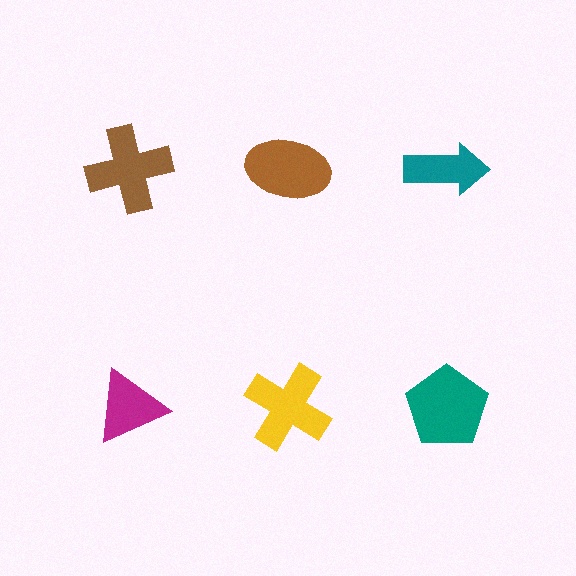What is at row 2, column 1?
A magenta triangle.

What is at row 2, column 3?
A teal pentagon.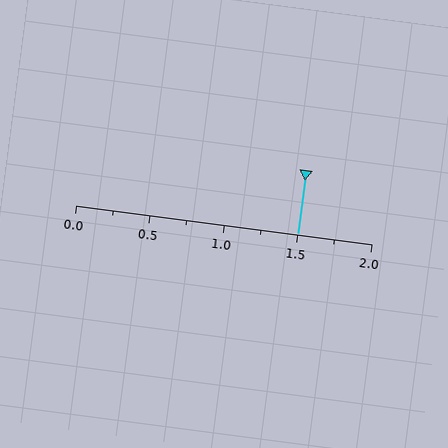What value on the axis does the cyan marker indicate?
The marker indicates approximately 1.5.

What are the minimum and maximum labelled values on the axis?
The axis runs from 0.0 to 2.0.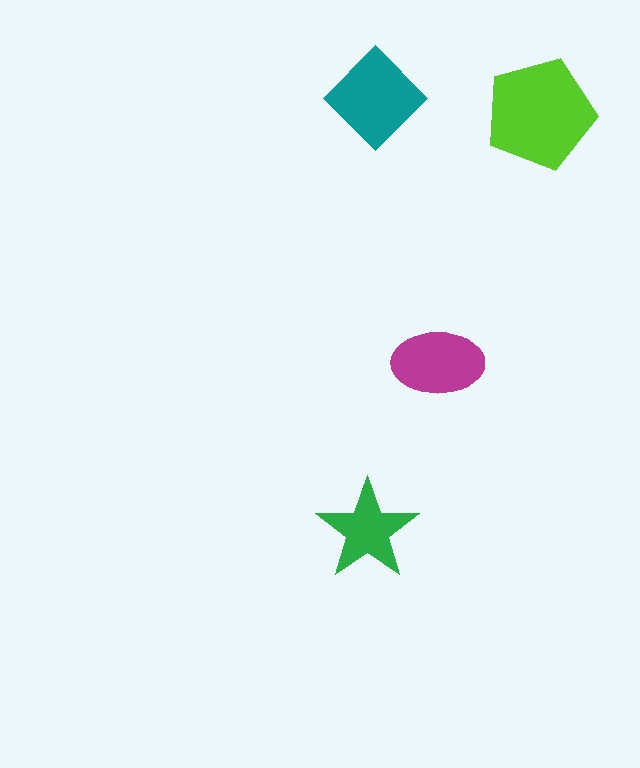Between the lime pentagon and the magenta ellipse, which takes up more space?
The lime pentagon.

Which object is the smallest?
The green star.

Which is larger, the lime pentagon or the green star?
The lime pentagon.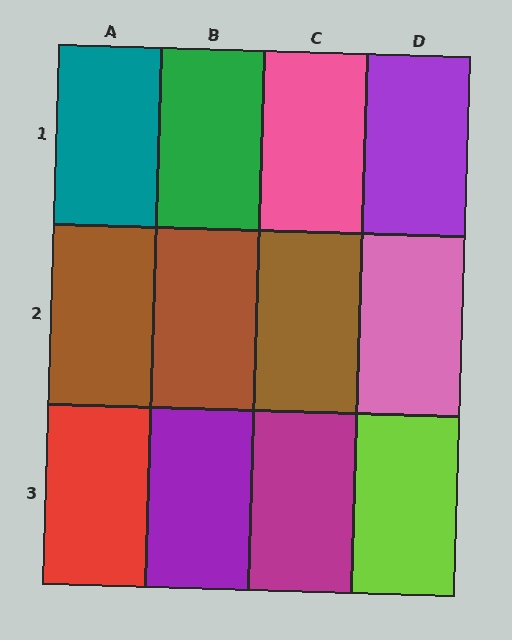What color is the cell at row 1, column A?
Teal.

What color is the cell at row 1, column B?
Green.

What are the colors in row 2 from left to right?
Brown, brown, brown, pink.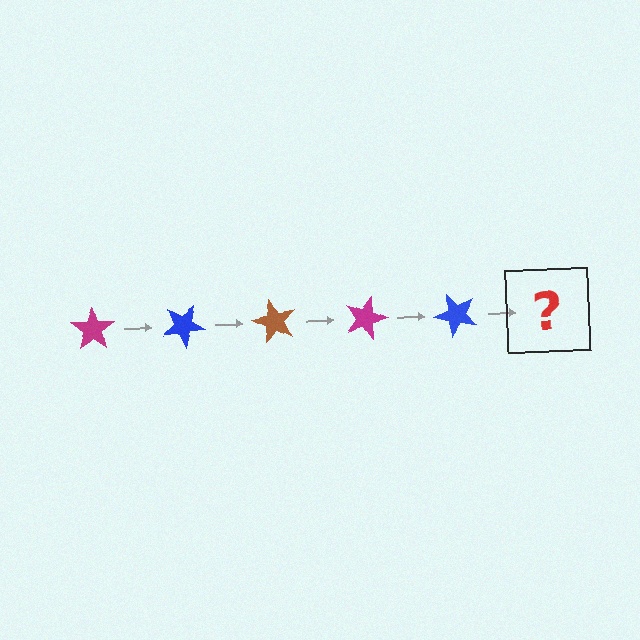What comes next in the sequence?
The next element should be a brown star, rotated 150 degrees from the start.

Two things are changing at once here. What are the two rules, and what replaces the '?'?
The two rules are that it rotates 30 degrees each step and the color cycles through magenta, blue, and brown. The '?' should be a brown star, rotated 150 degrees from the start.